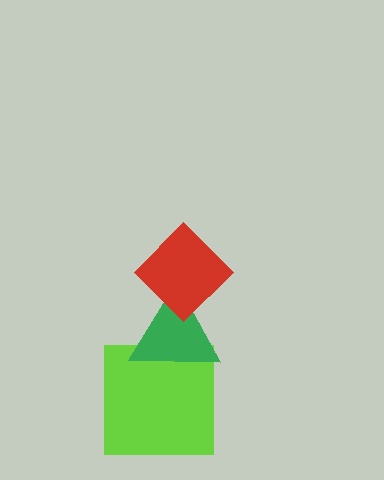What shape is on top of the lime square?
The green triangle is on top of the lime square.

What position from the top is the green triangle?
The green triangle is 2nd from the top.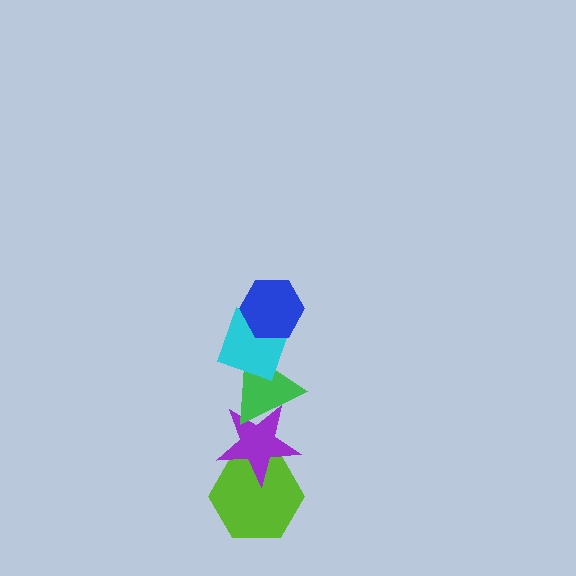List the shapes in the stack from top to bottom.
From top to bottom: the blue hexagon, the cyan diamond, the green triangle, the purple star, the lime hexagon.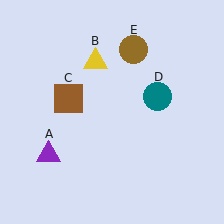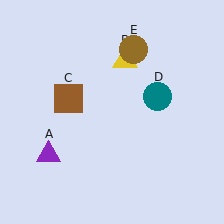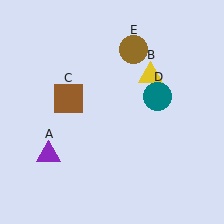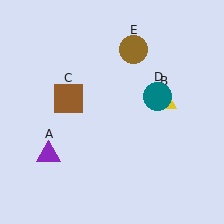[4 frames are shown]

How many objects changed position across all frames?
1 object changed position: yellow triangle (object B).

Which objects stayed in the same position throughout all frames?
Purple triangle (object A) and brown square (object C) and teal circle (object D) and brown circle (object E) remained stationary.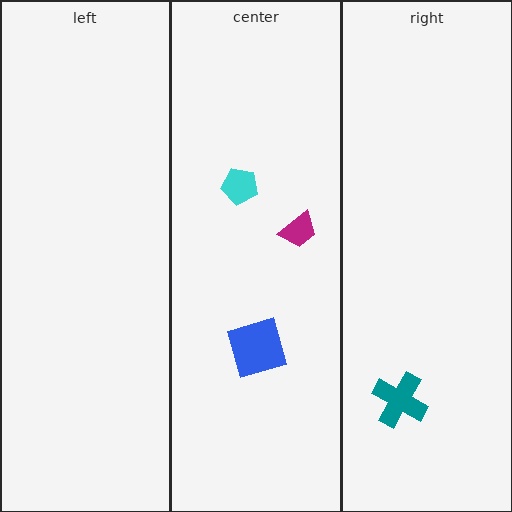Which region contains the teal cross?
The right region.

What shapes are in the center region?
The blue square, the cyan pentagon, the magenta trapezoid.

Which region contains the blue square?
The center region.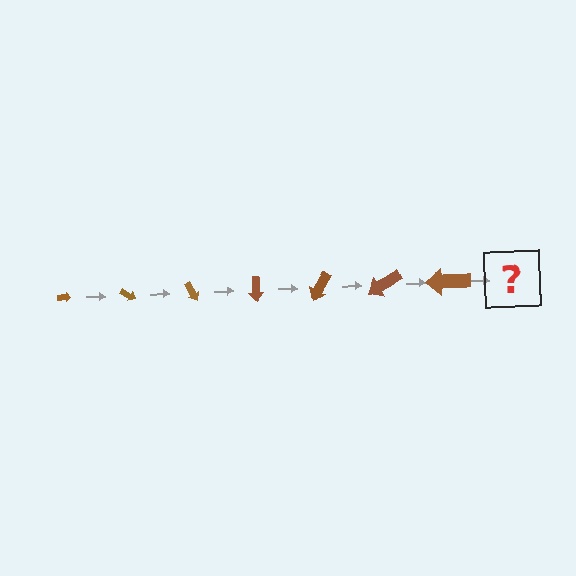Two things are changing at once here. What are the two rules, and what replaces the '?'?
The two rules are that the arrow grows larger each step and it rotates 30 degrees each step. The '?' should be an arrow, larger than the previous one and rotated 210 degrees from the start.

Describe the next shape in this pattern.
It should be an arrow, larger than the previous one and rotated 210 degrees from the start.